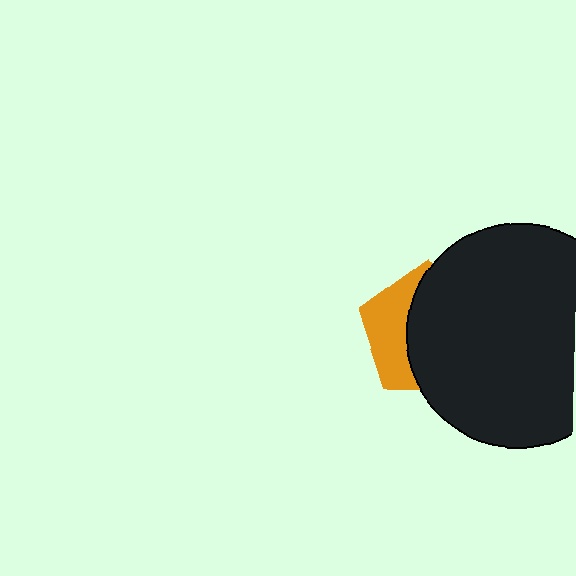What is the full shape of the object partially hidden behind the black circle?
The partially hidden object is an orange pentagon.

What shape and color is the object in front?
The object in front is a black circle.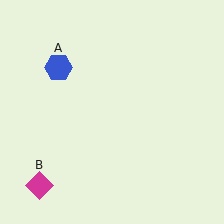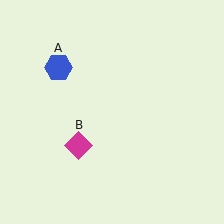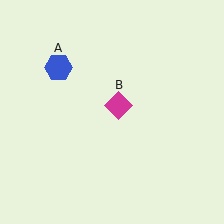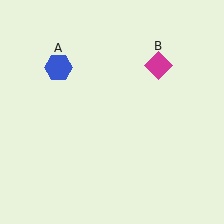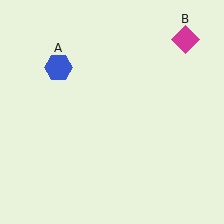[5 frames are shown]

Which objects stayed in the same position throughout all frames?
Blue hexagon (object A) remained stationary.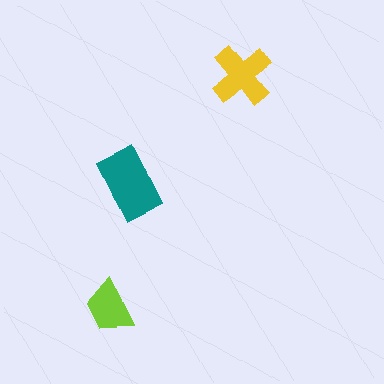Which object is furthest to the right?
The yellow cross is rightmost.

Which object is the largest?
The teal rectangle.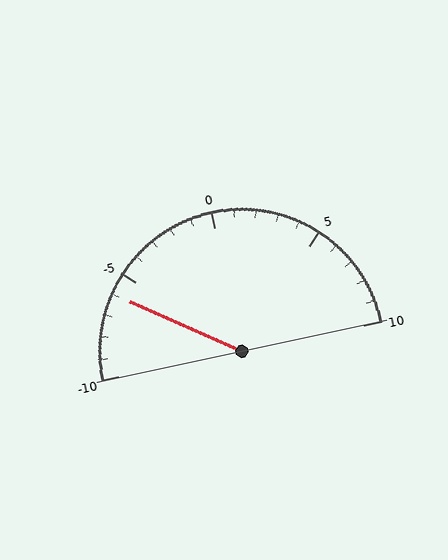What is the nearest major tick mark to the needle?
The nearest major tick mark is -5.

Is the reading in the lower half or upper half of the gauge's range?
The reading is in the lower half of the range (-10 to 10).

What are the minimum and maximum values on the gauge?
The gauge ranges from -10 to 10.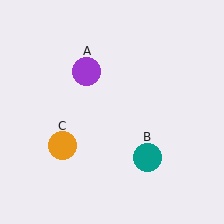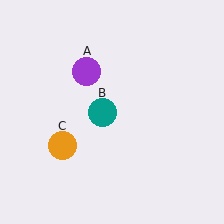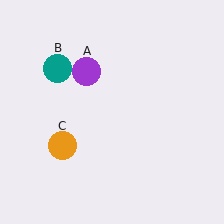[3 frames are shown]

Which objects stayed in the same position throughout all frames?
Purple circle (object A) and orange circle (object C) remained stationary.